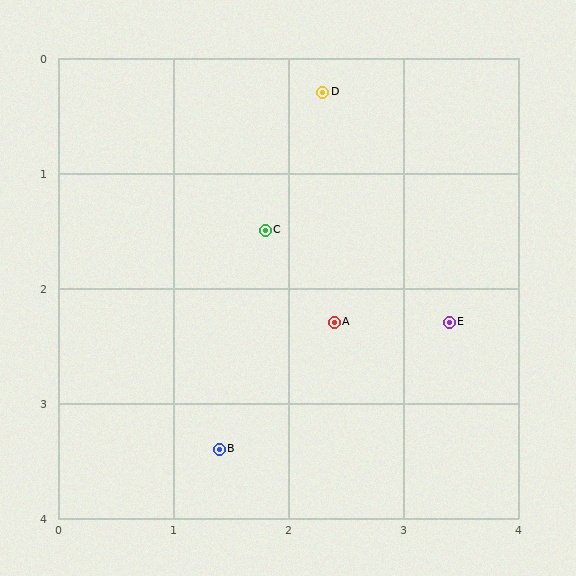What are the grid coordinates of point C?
Point C is at approximately (1.8, 1.5).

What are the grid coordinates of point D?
Point D is at approximately (2.3, 0.3).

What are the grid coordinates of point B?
Point B is at approximately (1.4, 3.4).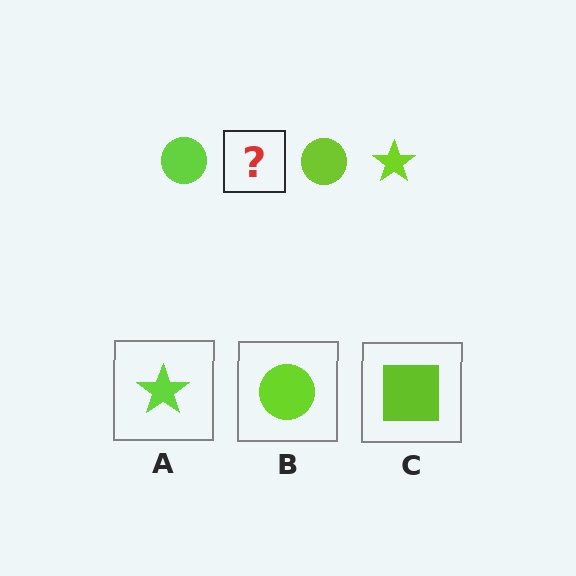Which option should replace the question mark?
Option A.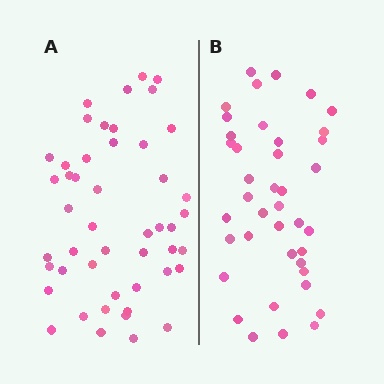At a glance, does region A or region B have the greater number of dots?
Region A (the left region) has more dots.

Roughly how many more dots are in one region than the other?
Region A has roughly 8 or so more dots than region B.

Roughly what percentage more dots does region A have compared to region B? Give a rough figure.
About 20% more.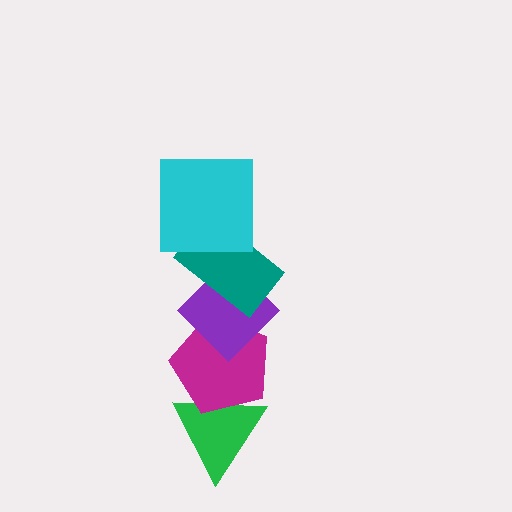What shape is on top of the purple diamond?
The teal rectangle is on top of the purple diamond.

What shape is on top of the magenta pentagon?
The purple diamond is on top of the magenta pentagon.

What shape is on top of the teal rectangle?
The cyan square is on top of the teal rectangle.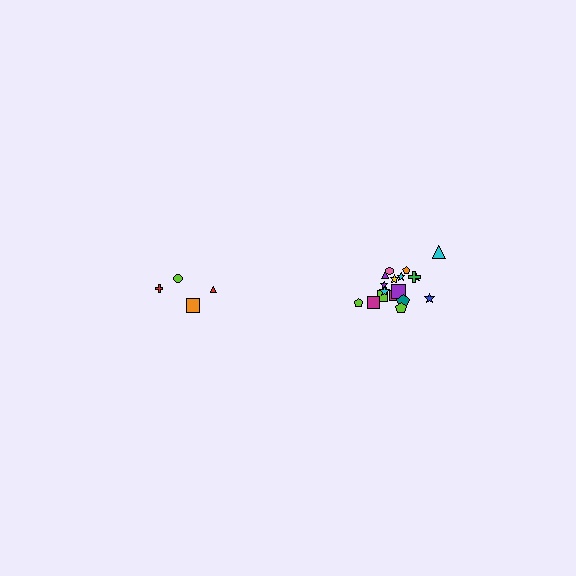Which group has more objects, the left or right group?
The right group.